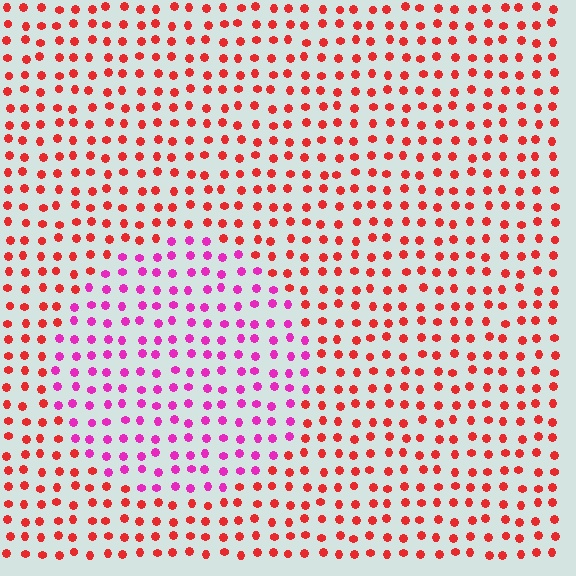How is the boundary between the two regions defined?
The boundary is defined purely by a slight shift in hue (about 46 degrees). Spacing, size, and orientation are identical on both sides.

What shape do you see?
I see a circle.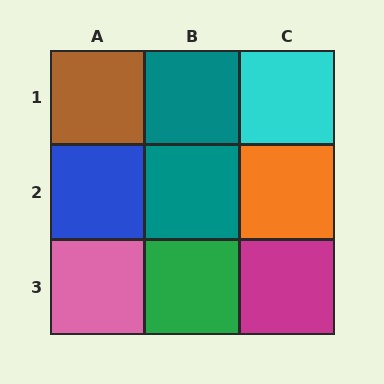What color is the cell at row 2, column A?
Blue.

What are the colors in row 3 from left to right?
Pink, green, magenta.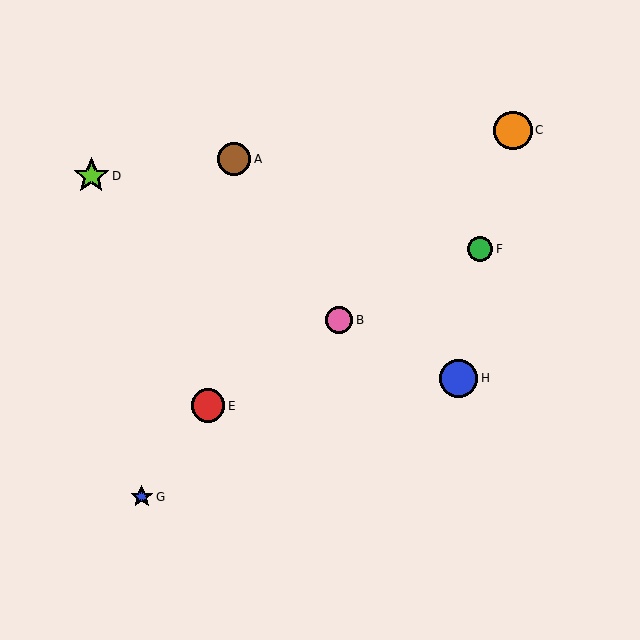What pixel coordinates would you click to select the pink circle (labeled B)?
Click at (339, 320) to select the pink circle B.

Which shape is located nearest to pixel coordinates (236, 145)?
The brown circle (labeled A) at (234, 159) is nearest to that location.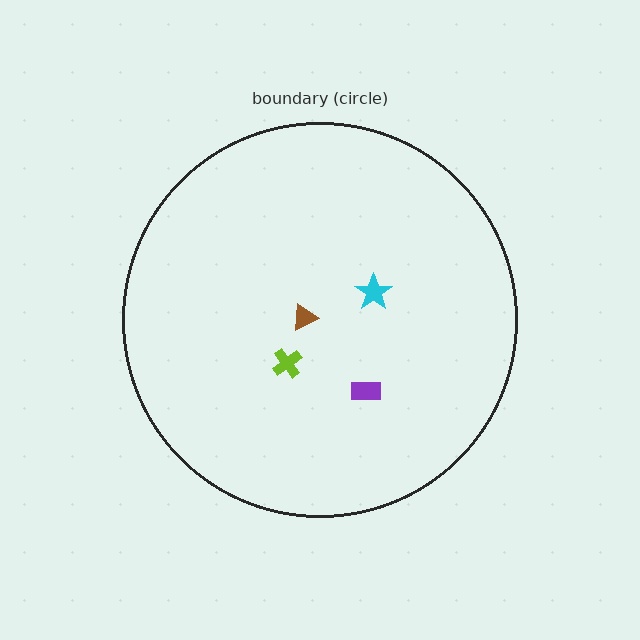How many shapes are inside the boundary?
4 inside, 0 outside.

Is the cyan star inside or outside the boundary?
Inside.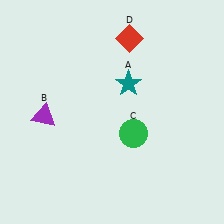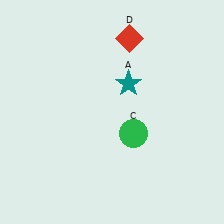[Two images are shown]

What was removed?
The purple triangle (B) was removed in Image 2.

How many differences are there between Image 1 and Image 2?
There is 1 difference between the two images.